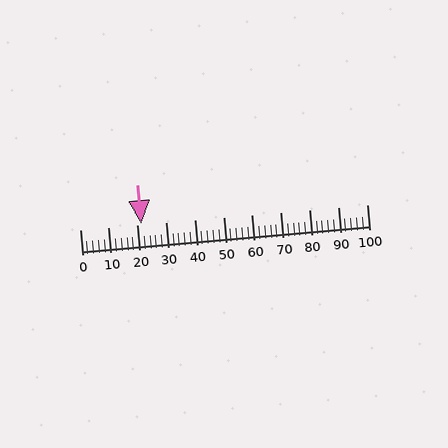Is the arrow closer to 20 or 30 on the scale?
The arrow is closer to 20.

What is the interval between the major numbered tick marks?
The major tick marks are spaced 10 units apart.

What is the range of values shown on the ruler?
The ruler shows values from 0 to 100.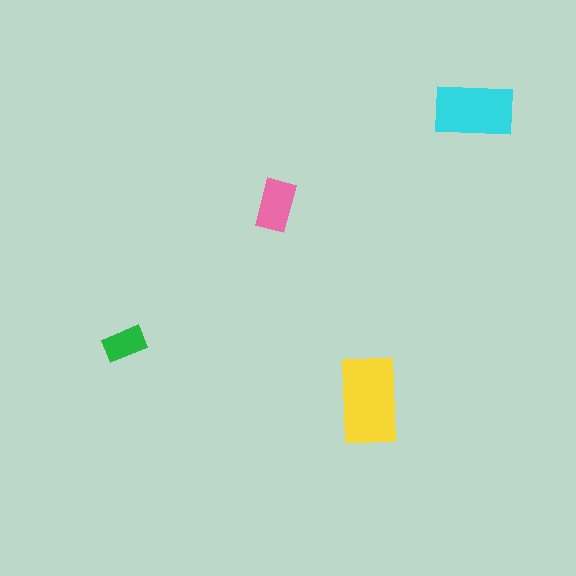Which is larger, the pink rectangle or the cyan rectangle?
The cyan one.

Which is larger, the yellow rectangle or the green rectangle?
The yellow one.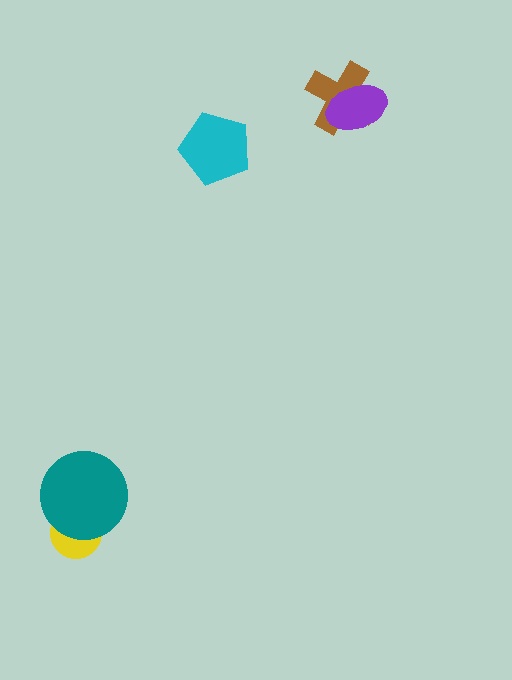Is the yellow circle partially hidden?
Yes, it is partially covered by another shape.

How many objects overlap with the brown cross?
1 object overlaps with the brown cross.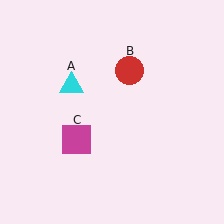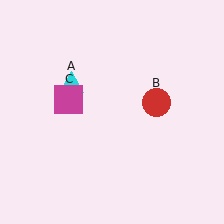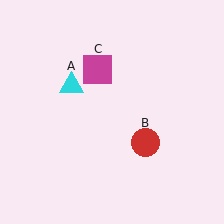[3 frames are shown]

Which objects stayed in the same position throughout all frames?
Cyan triangle (object A) remained stationary.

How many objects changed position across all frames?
2 objects changed position: red circle (object B), magenta square (object C).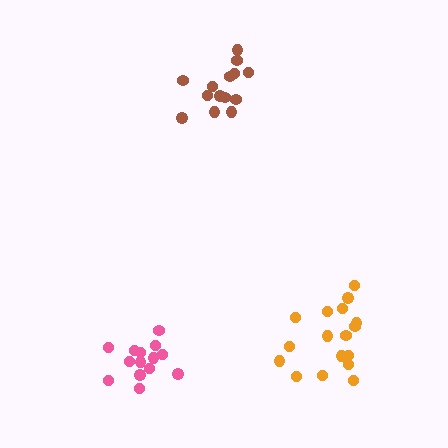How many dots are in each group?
Group 1: 14 dots, Group 2: 17 dots, Group 3: 14 dots (45 total).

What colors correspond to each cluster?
The clusters are colored: pink, orange, brown.